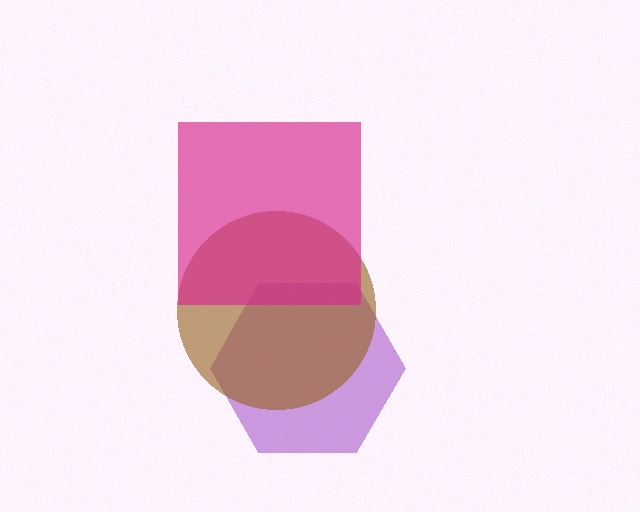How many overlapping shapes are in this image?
There are 3 overlapping shapes in the image.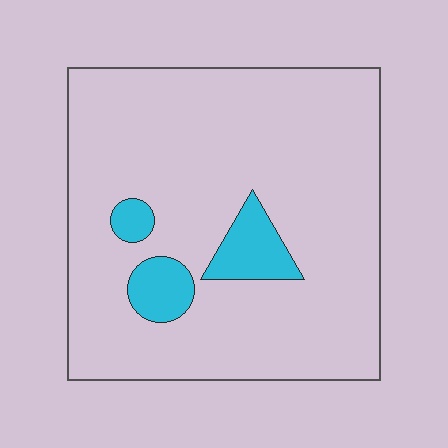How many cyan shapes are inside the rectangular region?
3.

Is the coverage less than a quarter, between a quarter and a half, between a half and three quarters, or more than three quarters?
Less than a quarter.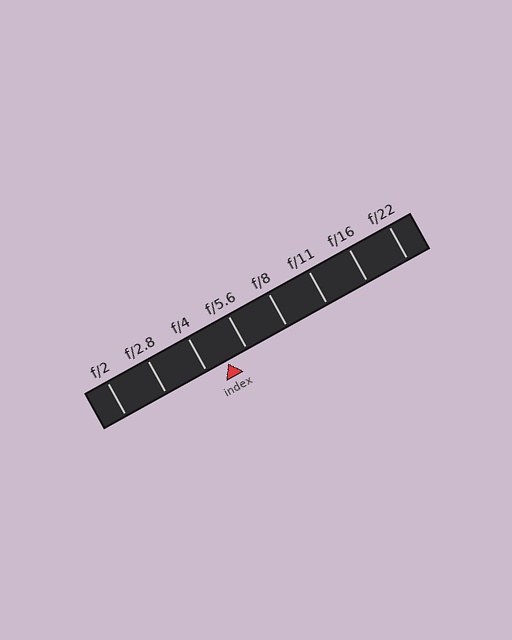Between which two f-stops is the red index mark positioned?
The index mark is between f/4 and f/5.6.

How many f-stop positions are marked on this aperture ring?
There are 8 f-stop positions marked.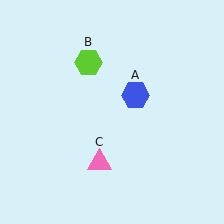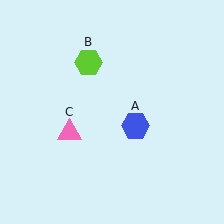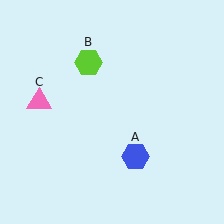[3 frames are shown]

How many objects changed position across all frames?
2 objects changed position: blue hexagon (object A), pink triangle (object C).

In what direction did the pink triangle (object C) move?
The pink triangle (object C) moved up and to the left.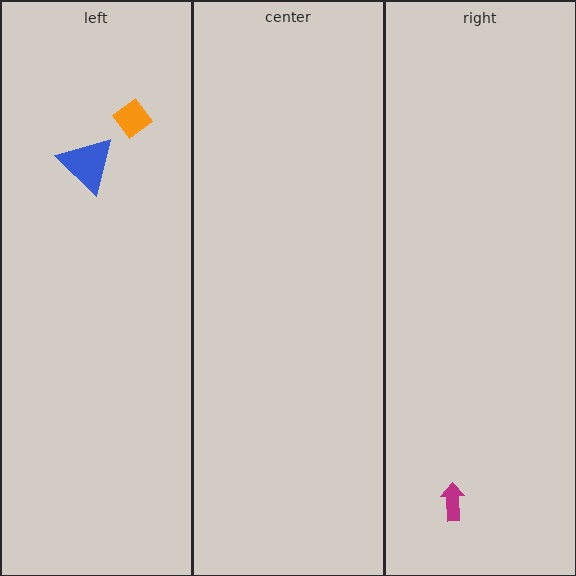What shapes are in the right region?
The magenta arrow.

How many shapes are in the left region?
2.